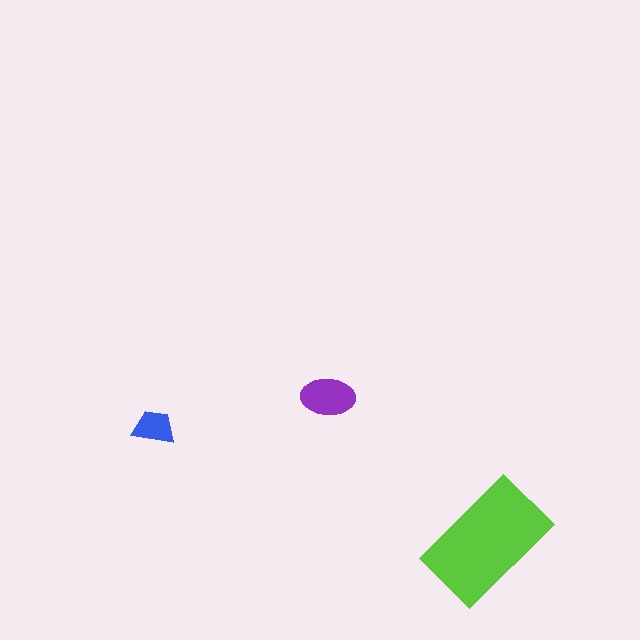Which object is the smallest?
The blue trapezoid.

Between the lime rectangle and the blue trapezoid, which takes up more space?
The lime rectangle.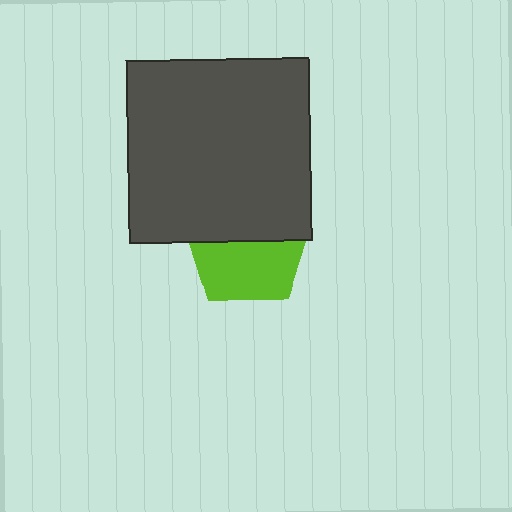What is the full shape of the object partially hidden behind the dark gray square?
The partially hidden object is a lime pentagon.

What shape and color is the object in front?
The object in front is a dark gray square.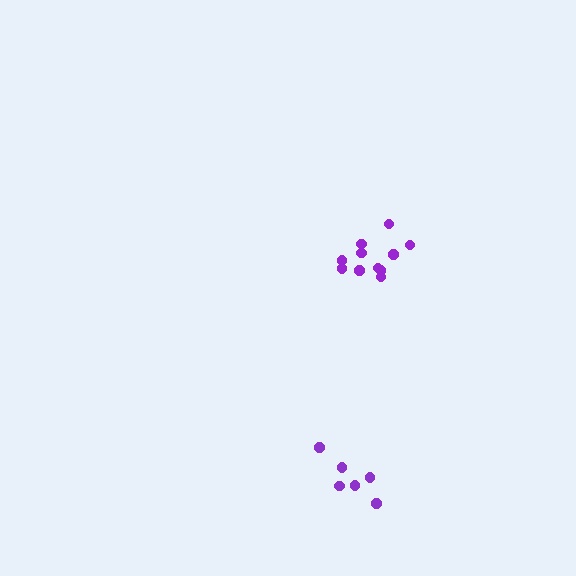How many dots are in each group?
Group 1: 6 dots, Group 2: 11 dots (17 total).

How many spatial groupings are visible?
There are 2 spatial groupings.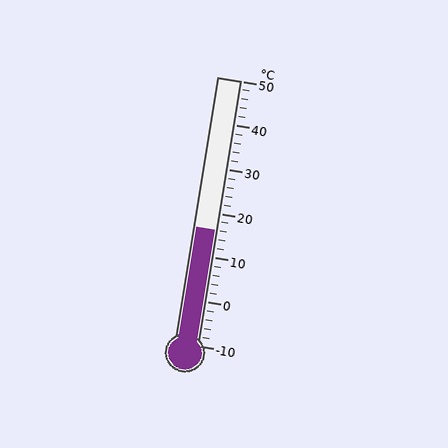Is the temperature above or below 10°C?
The temperature is above 10°C.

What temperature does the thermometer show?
The thermometer shows approximately 16°C.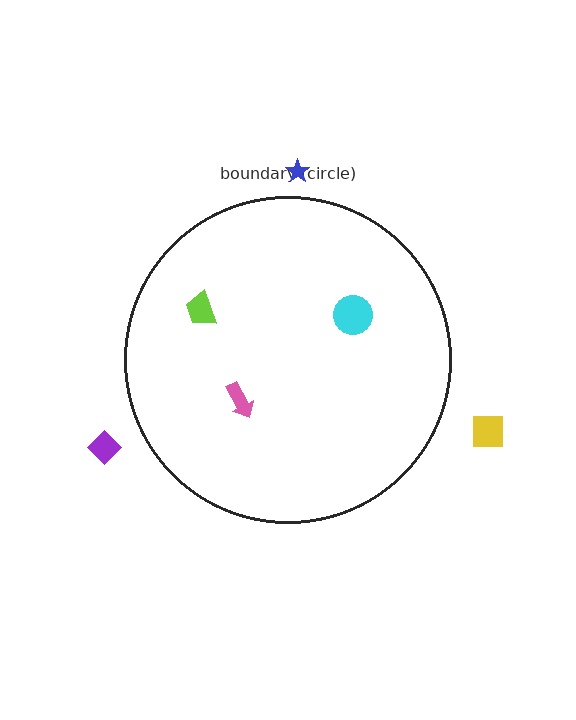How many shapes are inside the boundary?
3 inside, 3 outside.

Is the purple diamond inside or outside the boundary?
Outside.